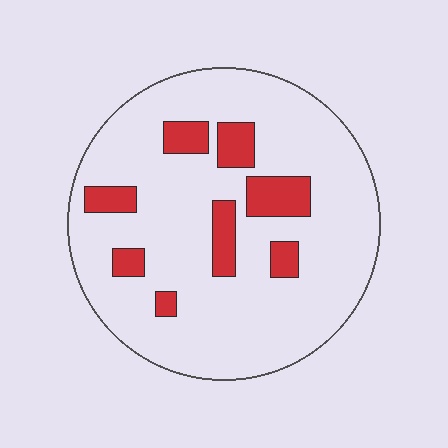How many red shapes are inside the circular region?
8.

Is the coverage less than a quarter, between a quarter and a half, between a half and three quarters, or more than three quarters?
Less than a quarter.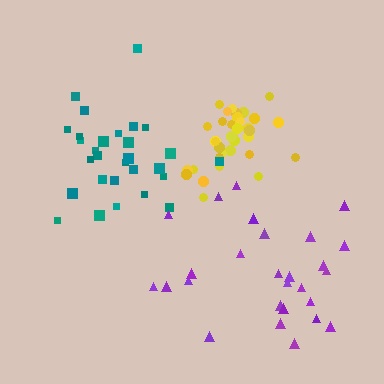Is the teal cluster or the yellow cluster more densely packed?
Yellow.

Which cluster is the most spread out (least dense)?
Purple.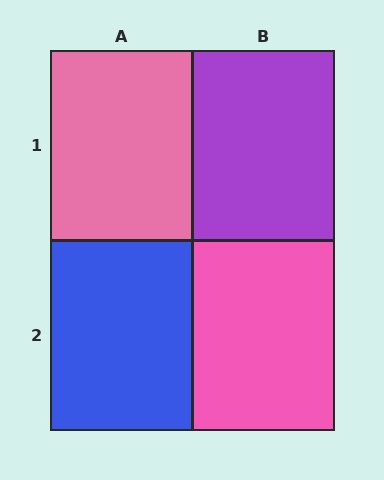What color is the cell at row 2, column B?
Pink.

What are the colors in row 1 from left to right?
Pink, purple.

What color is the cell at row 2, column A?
Blue.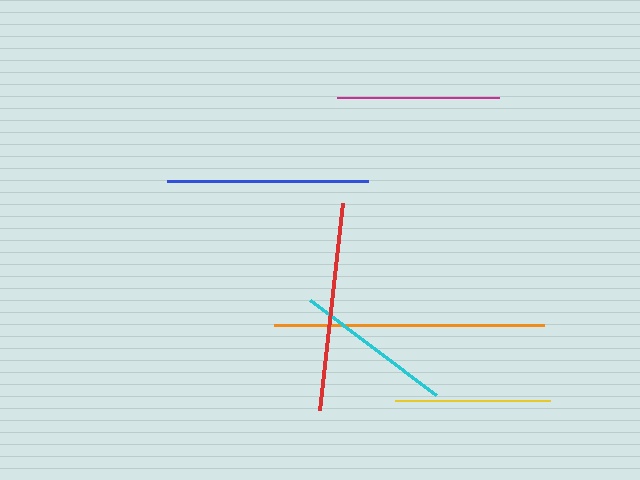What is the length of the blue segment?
The blue segment is approximately 201 pixels long.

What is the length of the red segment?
The red segment is approximately 208 pixels long.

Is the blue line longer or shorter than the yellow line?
The blue line is longer than the yellow line.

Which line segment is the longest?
The orange line is the longest at approximately 270 pixels.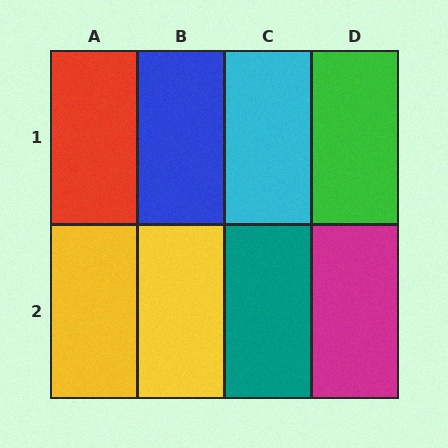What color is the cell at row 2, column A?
Yellow.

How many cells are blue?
1 cell is blue.